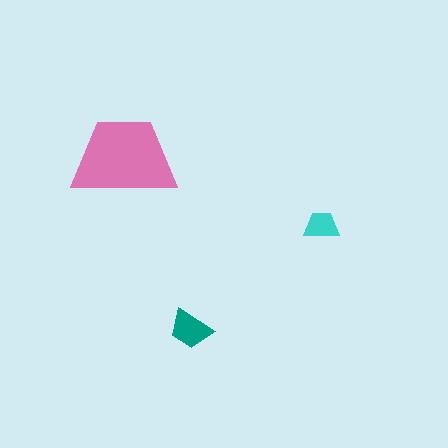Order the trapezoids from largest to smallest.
the pink one, the teal one, the cyan one.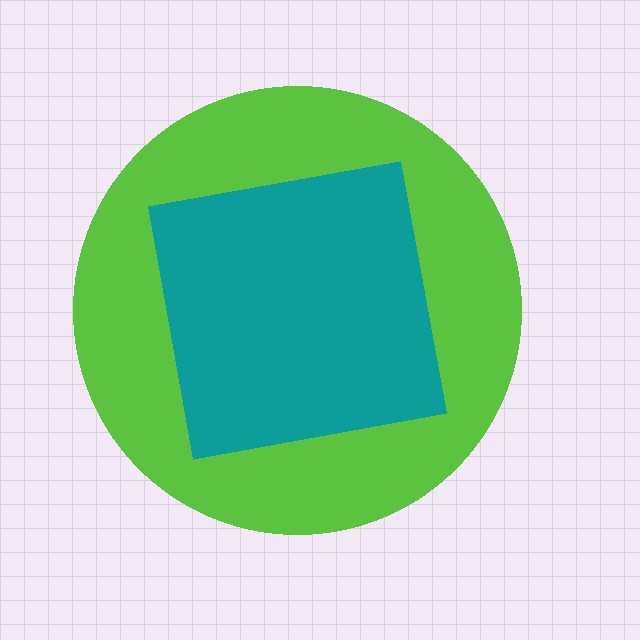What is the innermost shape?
The teal square.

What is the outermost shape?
The lime circle.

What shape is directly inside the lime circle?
The teal square.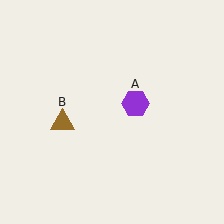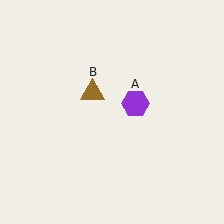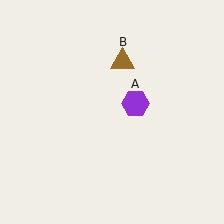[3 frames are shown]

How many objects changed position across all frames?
1 object changed position: brown triangle (object B).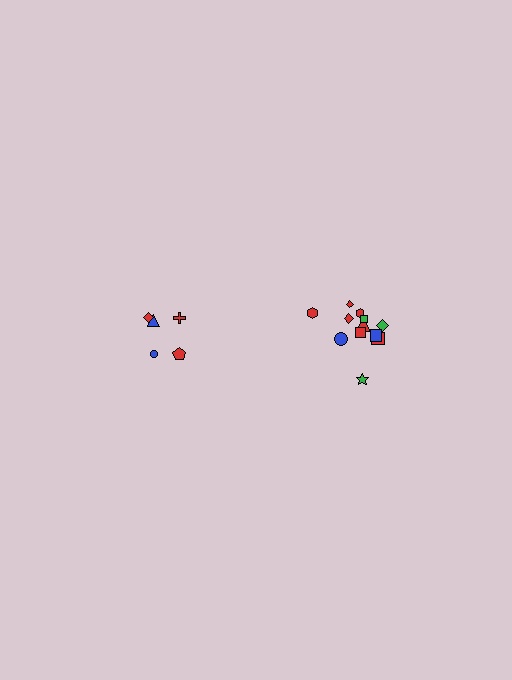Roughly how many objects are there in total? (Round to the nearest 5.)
Roughly 15 objects in total.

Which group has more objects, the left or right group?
The right group.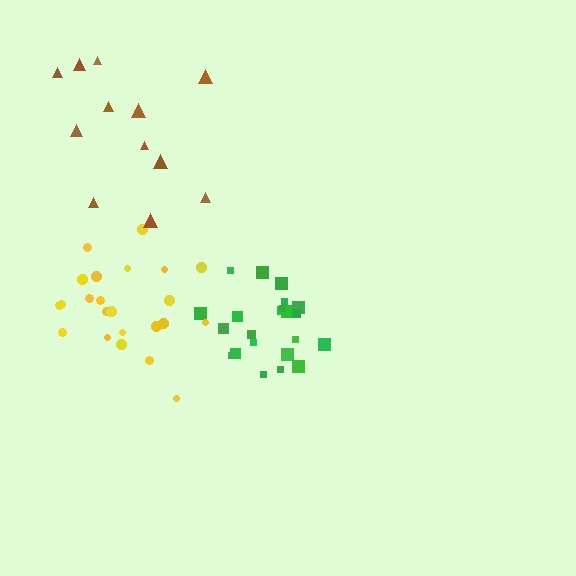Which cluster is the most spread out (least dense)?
Brown.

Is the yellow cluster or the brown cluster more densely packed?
Yellow.